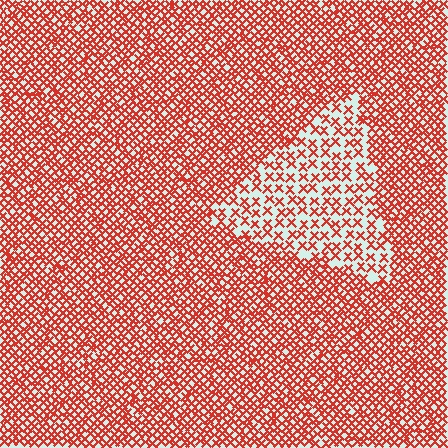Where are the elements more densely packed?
The elements are more densely packed outside the triangle boundary.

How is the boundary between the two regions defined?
The boundary is defined by a change in element density (approximately 2.1x ratio). All elements are the same color, size, and shape.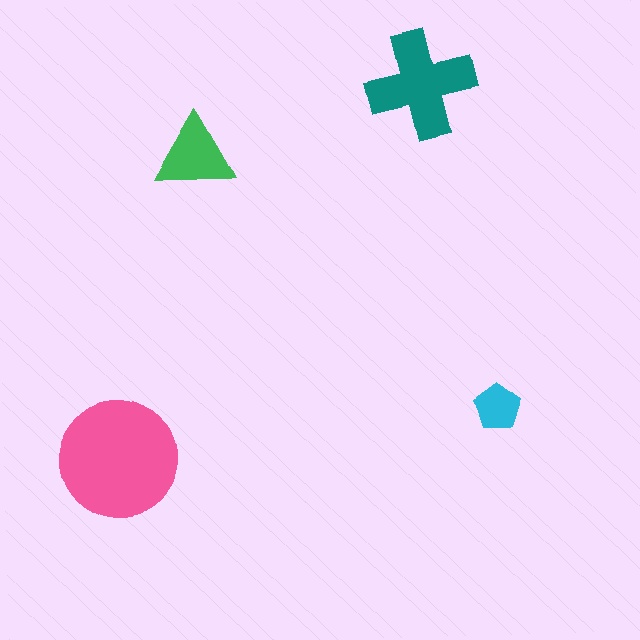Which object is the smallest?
The cyan pentagon.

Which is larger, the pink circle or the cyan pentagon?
The pink circle.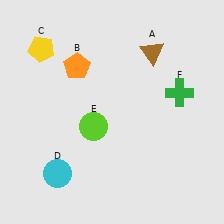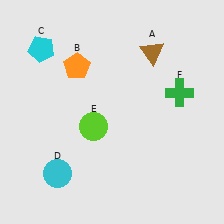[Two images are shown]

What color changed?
The pentagon (C) changed from yellow in Image 1 to cyan in Image 2.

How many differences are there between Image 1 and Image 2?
There is 1 difference between the two images.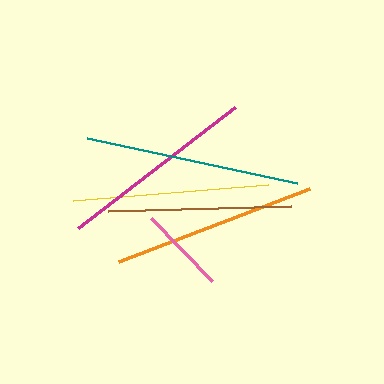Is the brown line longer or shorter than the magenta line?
The magenta line is longer than the brown line.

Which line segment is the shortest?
The pink line is the shortest at approximately 88 pixels.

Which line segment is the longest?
The teal line is the longest at approximately 215 pixels.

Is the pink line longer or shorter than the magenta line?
The magenta line is longer than the pink line.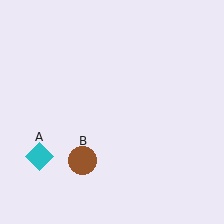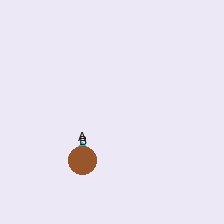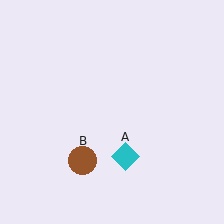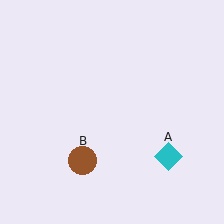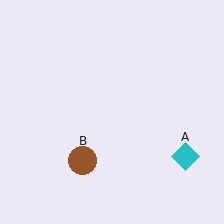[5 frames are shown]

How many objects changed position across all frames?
1 object changed position: cyan diamond (object A).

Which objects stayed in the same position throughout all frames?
Brown circle (object B) remained stationary.